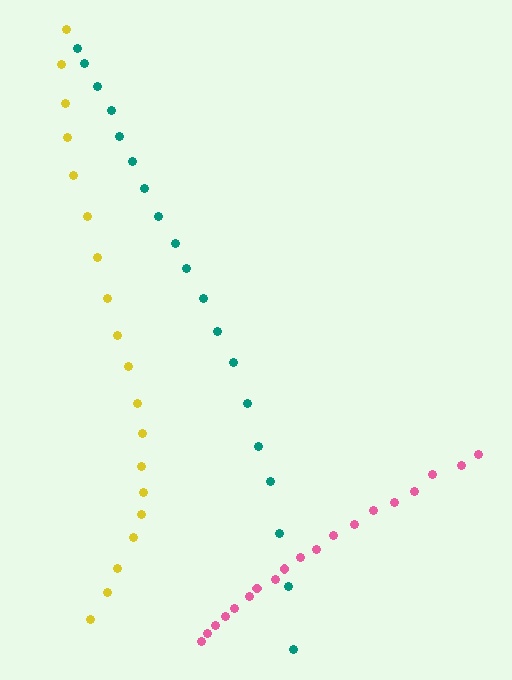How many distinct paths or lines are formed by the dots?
There are 3 distinct paths.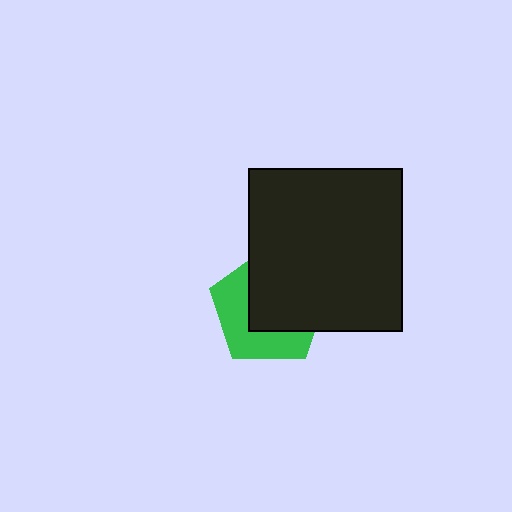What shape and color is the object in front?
The object in front is a black rectangle.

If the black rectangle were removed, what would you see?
You would see the complete green pentagon.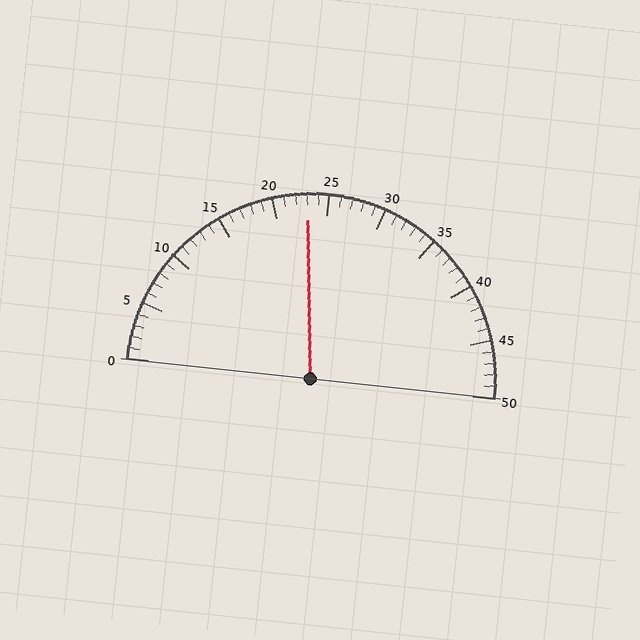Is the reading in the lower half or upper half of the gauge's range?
The reading is in the lower half of the range (0 to 50).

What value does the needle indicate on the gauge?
The needle indicates approximately 23.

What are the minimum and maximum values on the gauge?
The gauge ranges from 0 to 50.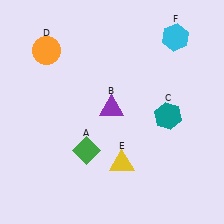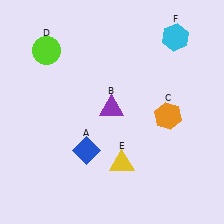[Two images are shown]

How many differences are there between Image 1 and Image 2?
There are 3 differences between the two images.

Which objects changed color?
A changed from green to blue. C changed from teal to orange. D changed from orange to lime.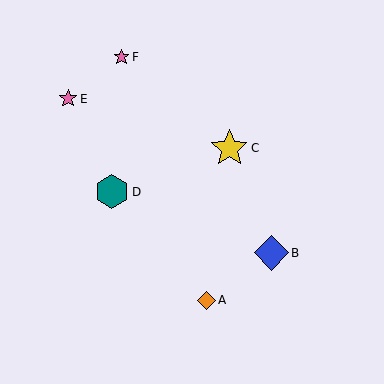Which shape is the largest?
The yellow star (labeled C) is the largest.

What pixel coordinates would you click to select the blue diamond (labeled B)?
Click at (271, 253) to select the blue diamond B.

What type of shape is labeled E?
Shape E is a pink star.